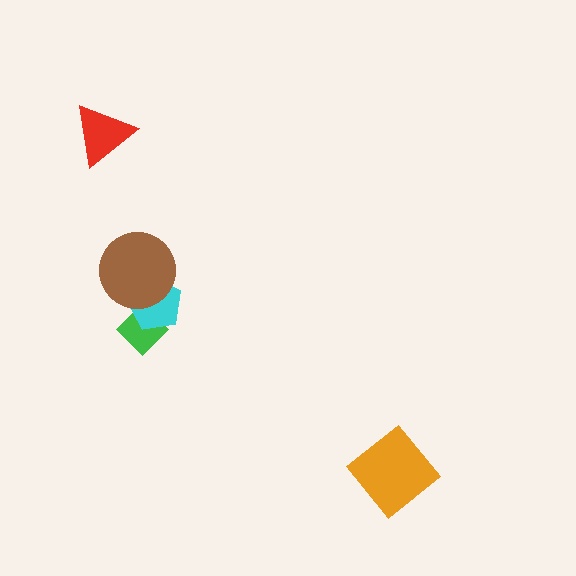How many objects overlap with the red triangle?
0 objects overlap with the red triangle.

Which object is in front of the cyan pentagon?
The brown circle is in front of the cyan pentagon.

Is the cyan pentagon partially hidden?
Yes, it is partially covered by another shape.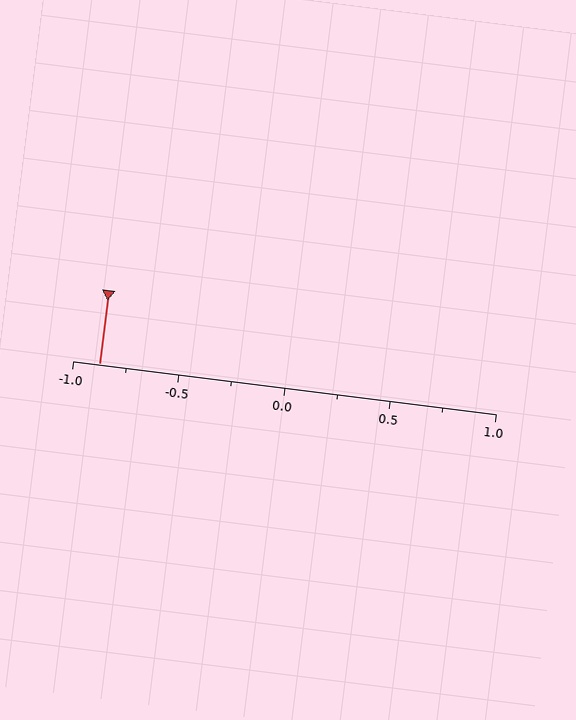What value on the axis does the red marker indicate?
The marker indicates approximately -0.88.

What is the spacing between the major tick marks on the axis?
The major ticks are spaced 0.5 apart.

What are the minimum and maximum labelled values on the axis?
The axis runs from -1.0 to 1.0.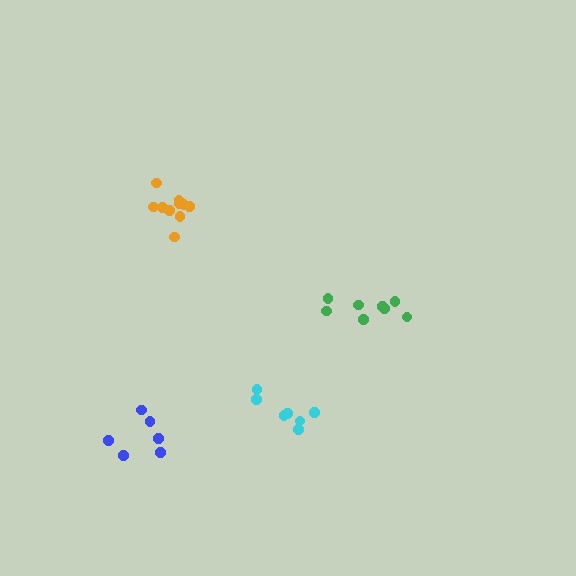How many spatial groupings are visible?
There are 4 spatial groupings.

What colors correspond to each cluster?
The clusters are colored: cyan, green, blue, orange.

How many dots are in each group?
Group 1: 7 dots, Group 2: 8 dots, Group 3: 6 dots, Group 4: 10 dots (31 total).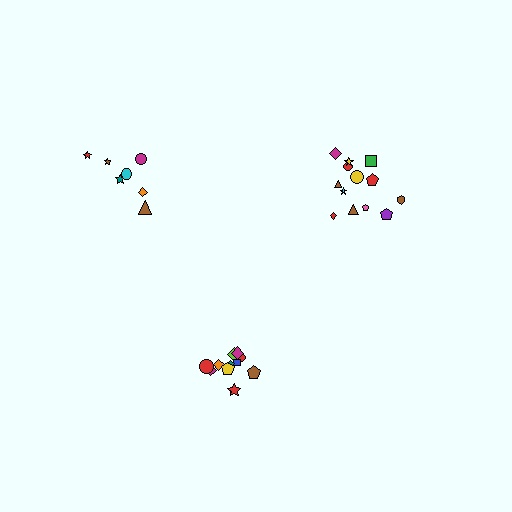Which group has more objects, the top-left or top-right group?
The top-right group.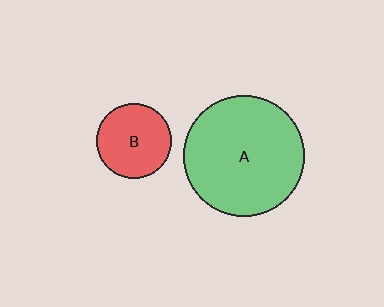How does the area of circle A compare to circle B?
Approximately 2.6 times.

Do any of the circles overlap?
No, none of the circles overlap.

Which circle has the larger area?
Circle A (green).